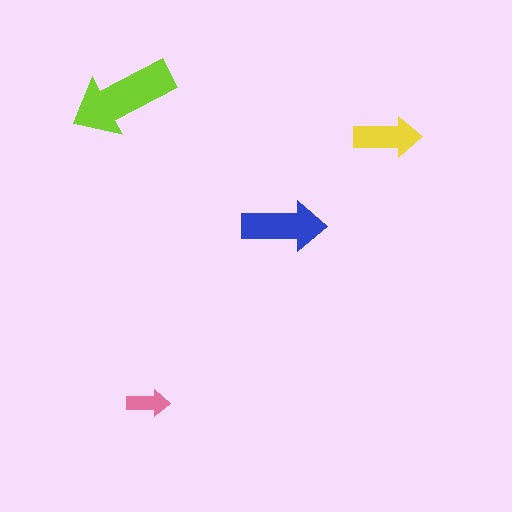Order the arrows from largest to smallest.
the lime one, the blue one, the yellow one, the pink one.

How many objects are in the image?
There are 4 objects in the image.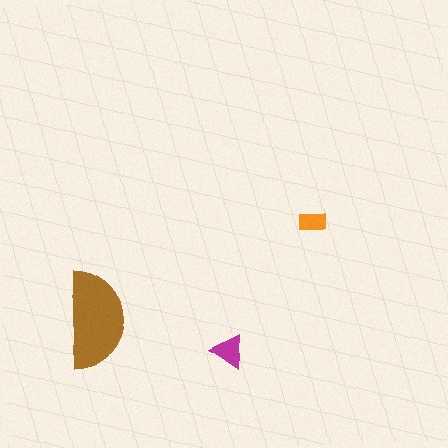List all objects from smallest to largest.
The orange rectangle, the magenta triangle, the brown semicircle.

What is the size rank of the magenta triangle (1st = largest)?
2nd.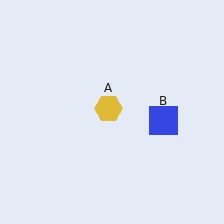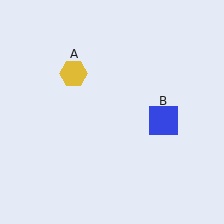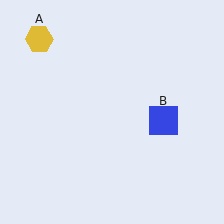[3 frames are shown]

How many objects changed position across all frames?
1 object changed position: yellow hexagon (object A).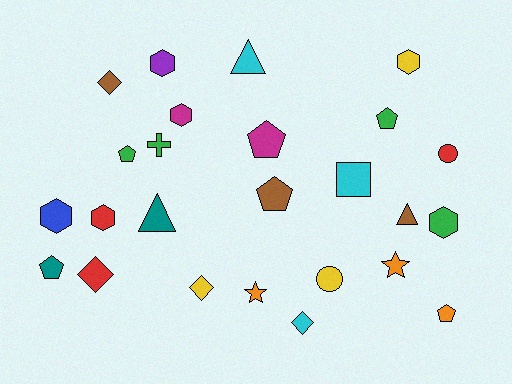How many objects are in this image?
There are 25 objects.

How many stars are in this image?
There are 2 stars.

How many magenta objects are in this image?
There are 2 magenta objects.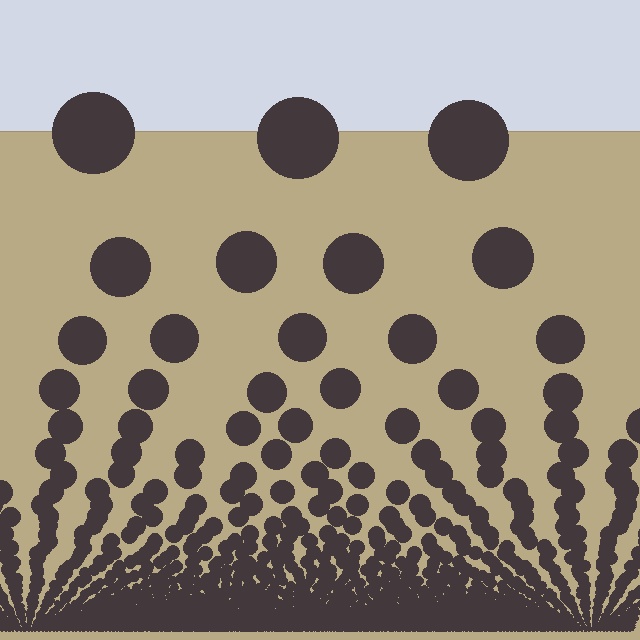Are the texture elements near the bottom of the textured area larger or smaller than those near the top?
Smaller. The gradient is inverted — elements near the bottom are smaller and denser.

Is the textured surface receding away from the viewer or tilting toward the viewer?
The surface appears to tilt toward the viewer. Texture elements get larger and sparser toward the top.